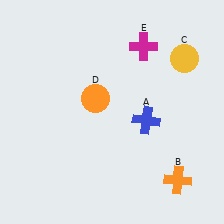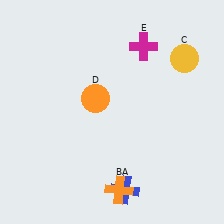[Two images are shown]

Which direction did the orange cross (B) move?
The orange cross (B) moved left.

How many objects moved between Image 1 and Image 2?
2 objects moved between the two images.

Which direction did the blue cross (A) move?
The blue cross (A) moved down.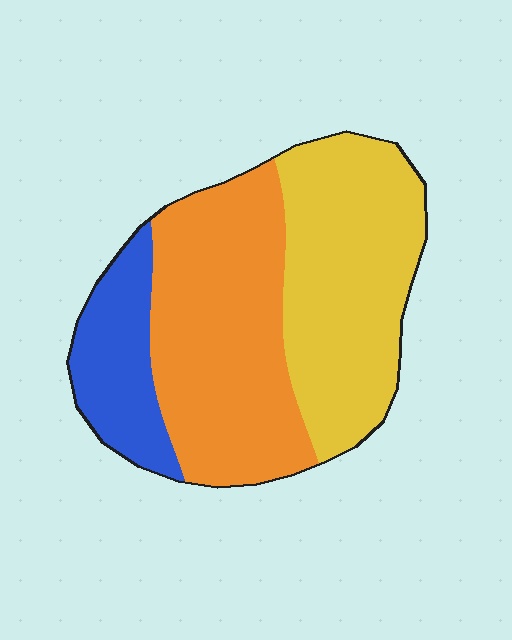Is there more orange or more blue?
Orange.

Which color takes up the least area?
Blue, at roughly 15%.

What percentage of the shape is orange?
Orange takes up about two fifths (2/5) of the shape.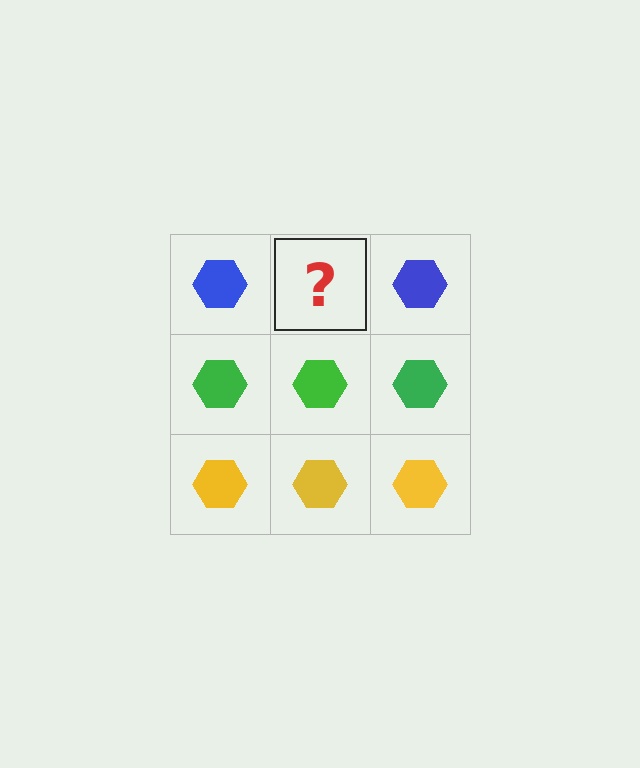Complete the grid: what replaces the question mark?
The question mark should be replaced with a blue hexagon.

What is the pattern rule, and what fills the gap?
The rule is that each row has a consistent color. The gap should be filled with a blue hexagon.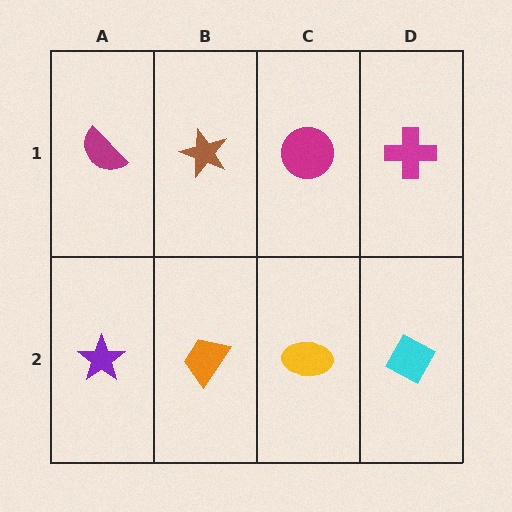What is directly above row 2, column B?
A brown star.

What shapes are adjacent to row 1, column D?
A cyan diamond (row 2, column D), a magenta circle (row 1, column C).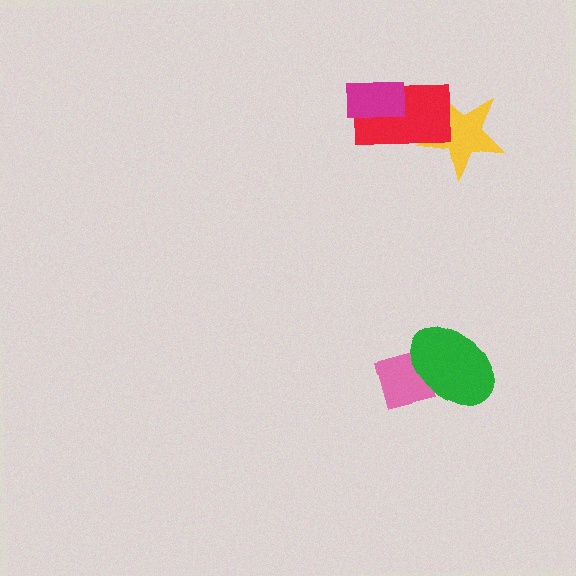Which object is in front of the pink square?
The green ellipse is in front of the pink square.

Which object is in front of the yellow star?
The red rectangle is in front of the yellow star.